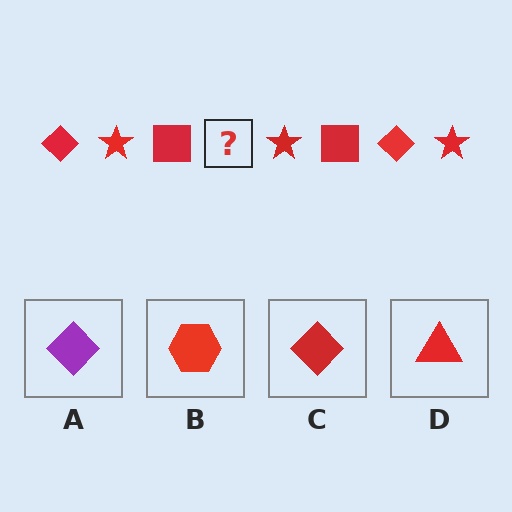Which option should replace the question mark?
Option C.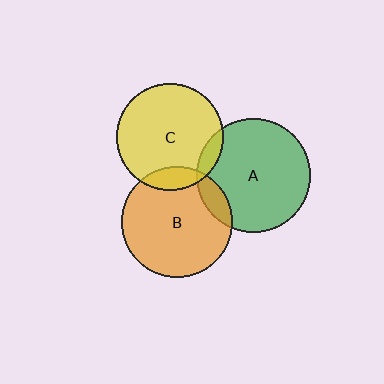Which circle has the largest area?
Circle A (green).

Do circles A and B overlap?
Yes.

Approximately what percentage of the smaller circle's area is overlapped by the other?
Approximately 10%.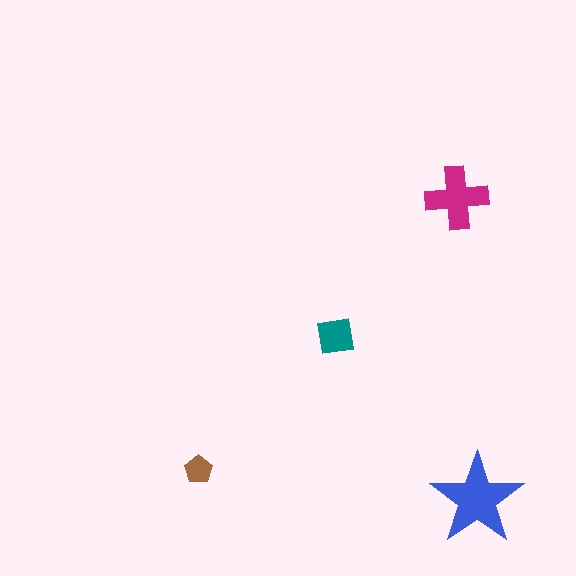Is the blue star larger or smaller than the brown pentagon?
Larger.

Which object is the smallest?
The brown pentagon.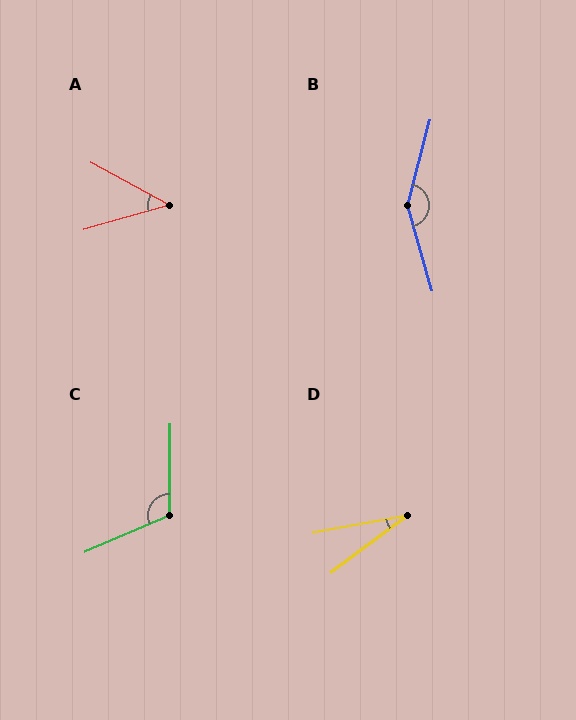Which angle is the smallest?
D, at approximately 27 degrees.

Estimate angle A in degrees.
Approximately 45 degrees.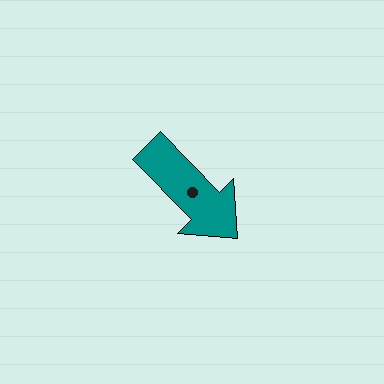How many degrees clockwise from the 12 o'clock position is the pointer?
Approximately 135 degrees.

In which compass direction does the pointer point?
Southeast.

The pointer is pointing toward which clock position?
Roughly 5 o'clock.